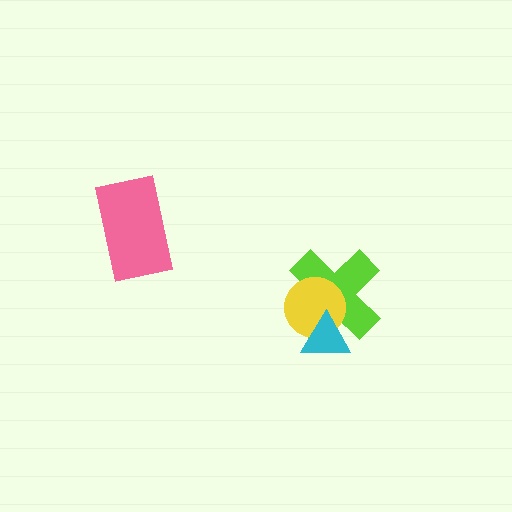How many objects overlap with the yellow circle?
2 objects overlap with the yellow circle.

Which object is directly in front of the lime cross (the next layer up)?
The yellow circle is directly in front of the lime cross.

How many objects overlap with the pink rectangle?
0 objects overlap with the pink rectangle.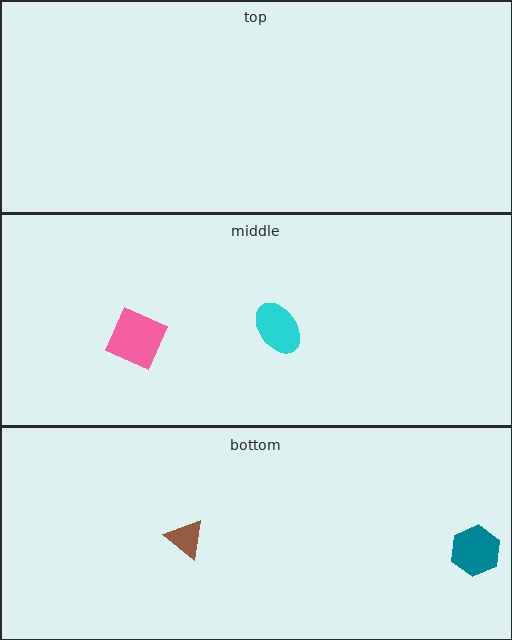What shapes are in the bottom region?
The teal hexagon, the brown triangle.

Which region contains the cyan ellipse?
The middle region.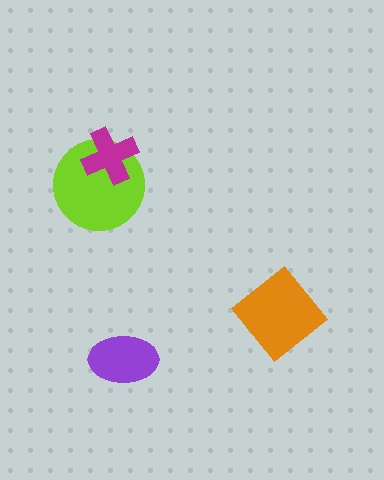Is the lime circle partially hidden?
Yes, it is partially covered by another shape.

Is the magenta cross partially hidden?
No, no other shape covers it.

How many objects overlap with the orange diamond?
0 objects overlap with the orange diamond.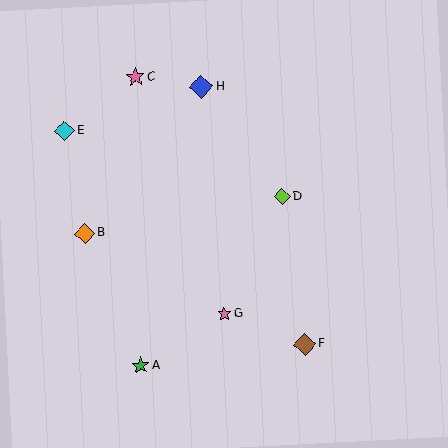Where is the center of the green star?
The center of the green star is at (140, 366).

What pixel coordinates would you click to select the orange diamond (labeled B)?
Click at (84, 234) to select the orange diamond B.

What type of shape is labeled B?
Shape B is an orange diamond.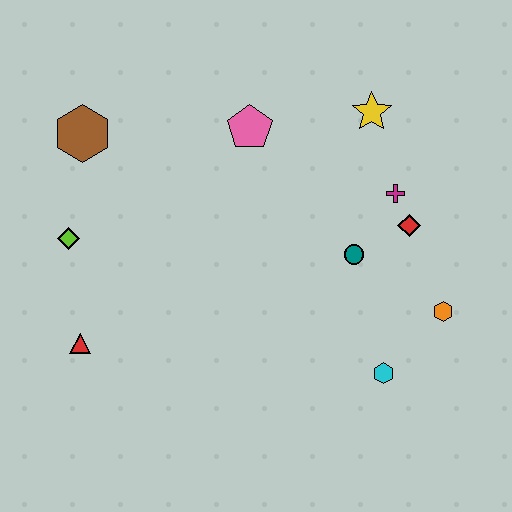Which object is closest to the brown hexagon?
The lime diamond is closest to the brown hexagon.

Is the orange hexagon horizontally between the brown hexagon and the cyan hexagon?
No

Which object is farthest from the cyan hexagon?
The brown hexagon is farthest from the cyan hexagon.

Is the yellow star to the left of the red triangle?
No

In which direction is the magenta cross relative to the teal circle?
The magenta cross is above the teal circle.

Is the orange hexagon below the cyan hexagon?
No